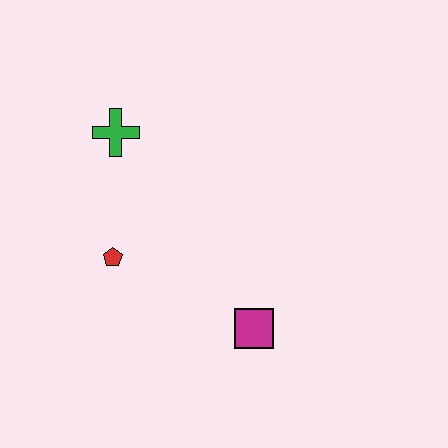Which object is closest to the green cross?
The red pentagon is closest to the green cross.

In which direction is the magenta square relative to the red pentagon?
The magenta square is to the right of the red pentagon.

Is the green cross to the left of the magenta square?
Yes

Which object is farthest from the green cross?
The magenta square is farthest from the green cross.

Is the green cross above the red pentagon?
Yes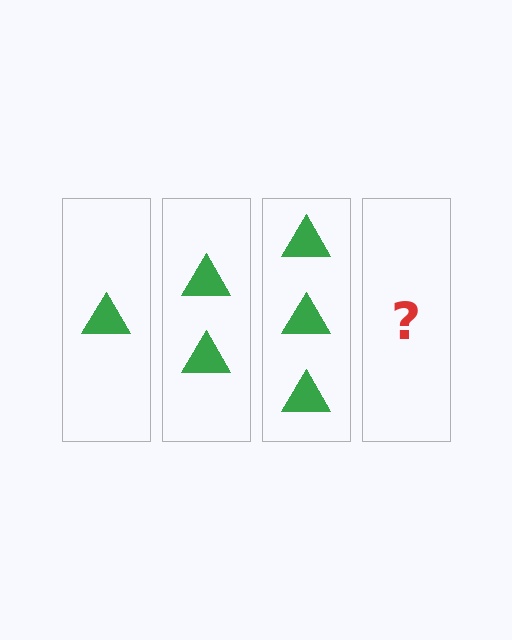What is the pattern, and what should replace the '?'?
The pattern is that each step adds one more triangle. The '?' should be 4 triangles.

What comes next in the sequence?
The next element should be 4 triangles.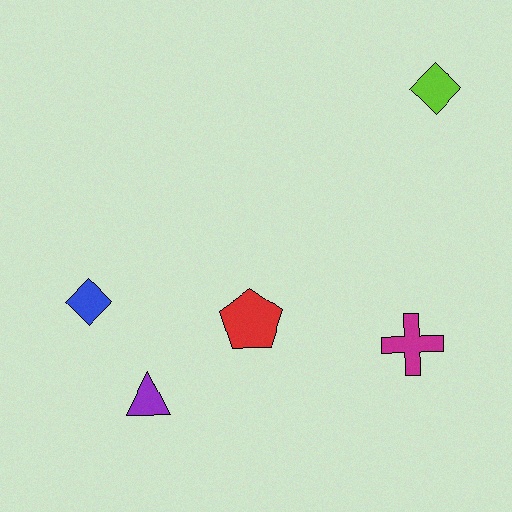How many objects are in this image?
There are 5 objects.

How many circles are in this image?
There are no circles.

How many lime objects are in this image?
There is 1 lime object.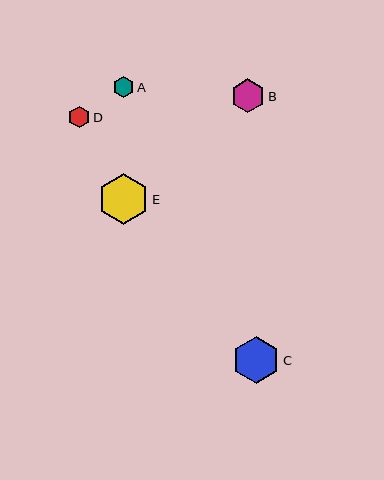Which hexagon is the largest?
Hexagon E is the largest with a size of approximately 51 pixels.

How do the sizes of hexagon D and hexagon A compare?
Hexagon D and hexagon A are approximately the same size.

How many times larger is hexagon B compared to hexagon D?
Hexagon B is approximately 1.6 times the size of hexagon D.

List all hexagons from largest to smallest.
From largest to smallest: E, C, B, D, A.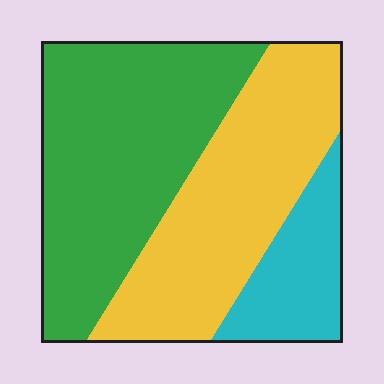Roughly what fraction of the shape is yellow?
Yellow covers 39% of the shape.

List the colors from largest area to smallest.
From largest to smallest: green, yellow, cyan.